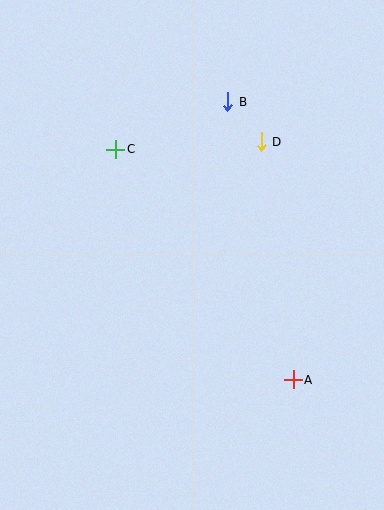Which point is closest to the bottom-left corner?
Point A is closest to the bottom-left corner.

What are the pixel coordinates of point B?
Point B is at (228, 102).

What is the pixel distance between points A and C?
The distance between A and C is 291 pixels.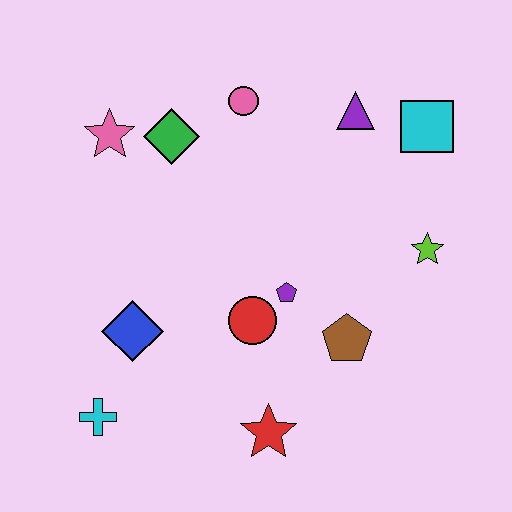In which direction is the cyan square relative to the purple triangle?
The cyan square is to the right of the purple triangle.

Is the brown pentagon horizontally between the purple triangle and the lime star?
No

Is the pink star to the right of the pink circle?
No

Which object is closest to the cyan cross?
The blue diamond is closest to the cyan cross.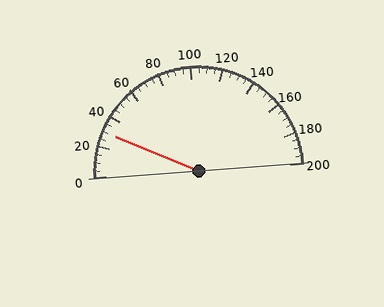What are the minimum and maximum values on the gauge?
The gauge ranges from 0 to 200.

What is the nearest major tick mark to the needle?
The nearest major tick mark is 40.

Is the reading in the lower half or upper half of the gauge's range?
The reading is in the lower half of the range (0 to 200).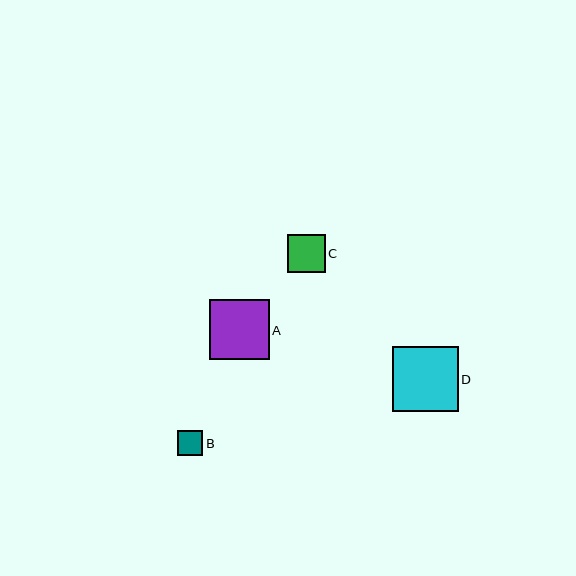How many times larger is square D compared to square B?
Square D is approximately 2.6 times the size of square B.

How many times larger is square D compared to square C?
Square D is approximately 1.7 times the size of square C.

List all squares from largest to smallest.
From largest to smallest: D, A, C, B.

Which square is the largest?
Square D is the largest with a size of approximately 65 pixels.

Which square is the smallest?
Square B is the smallest with a size of approximately 25 pixels.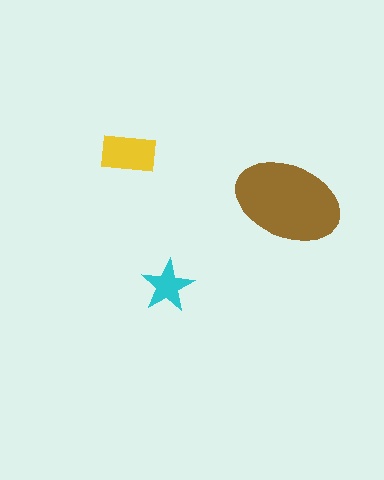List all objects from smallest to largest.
The cyan star, the yellow rectangle, the brown ellipse.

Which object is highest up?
The yellow rectangle is topmost.